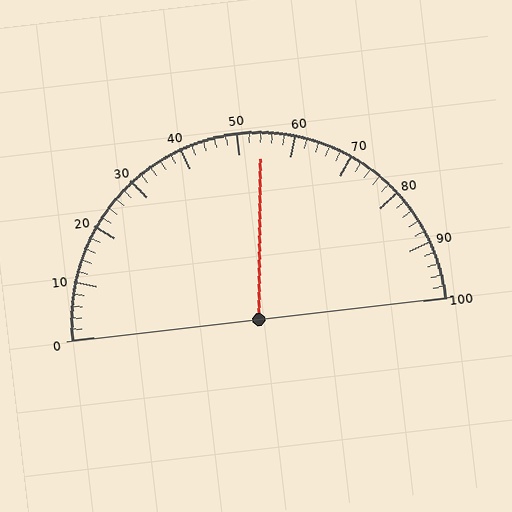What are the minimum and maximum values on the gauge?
The gauge ranges from 0 to 100.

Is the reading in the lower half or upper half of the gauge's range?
The reading is in the upper half of the range (0 to 100).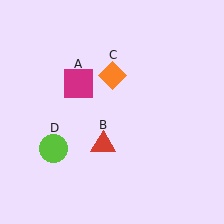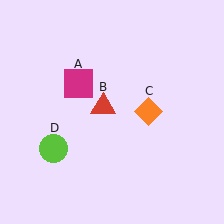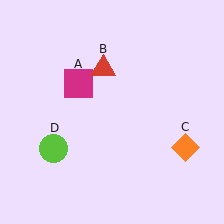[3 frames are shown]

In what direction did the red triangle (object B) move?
The red triangle (object B) moved up.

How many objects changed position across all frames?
2 objects changed position: red triangle (object B), orange diamond (object C).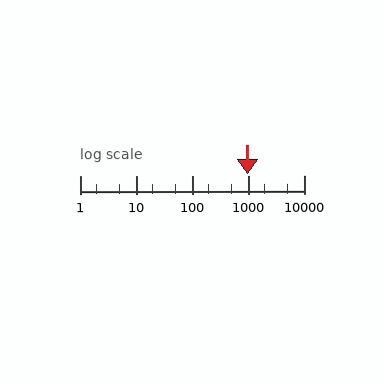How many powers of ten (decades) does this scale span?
The scale spans 4 decades, from 1 to 10000.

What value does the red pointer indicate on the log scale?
The pointer indicates approximately 990.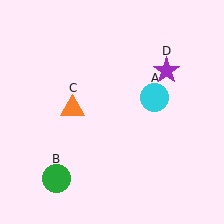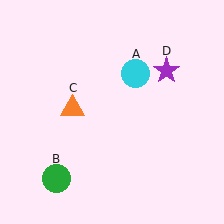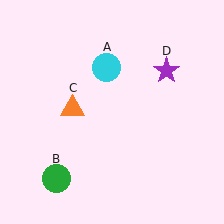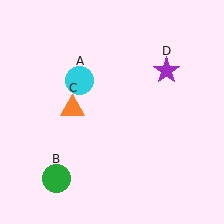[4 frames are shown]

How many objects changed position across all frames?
1 object changed position: cyan circle (object A).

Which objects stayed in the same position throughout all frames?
Green circle (object B) and orange triangle (object C) and purple star (object D) remained stationary.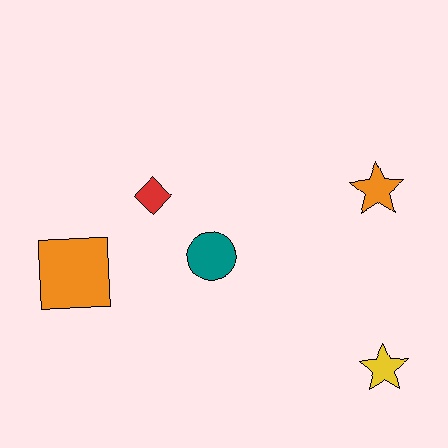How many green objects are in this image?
There are no green objects.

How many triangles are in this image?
There are no triangles.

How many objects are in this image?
There are 5 objects.